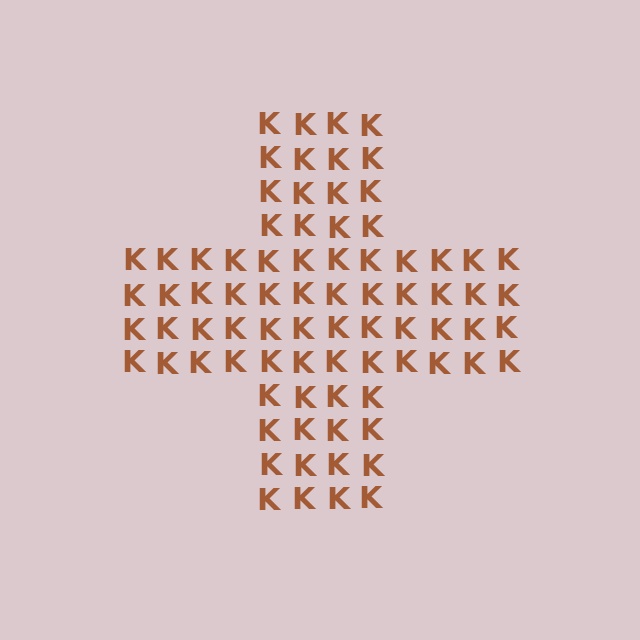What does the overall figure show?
The overall figure shows a cross.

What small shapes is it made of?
It is made of small letter K's.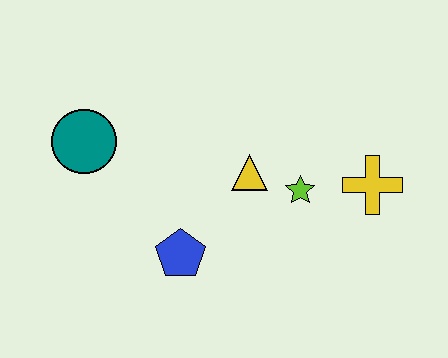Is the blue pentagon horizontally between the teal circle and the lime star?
Yes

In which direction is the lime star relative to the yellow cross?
The lime star is to the left of the yellow cross.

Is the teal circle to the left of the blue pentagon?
Yes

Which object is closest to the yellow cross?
The lime star is closest to the yellow cross.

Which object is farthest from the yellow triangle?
The teal circle is farthest from the yellow triangle.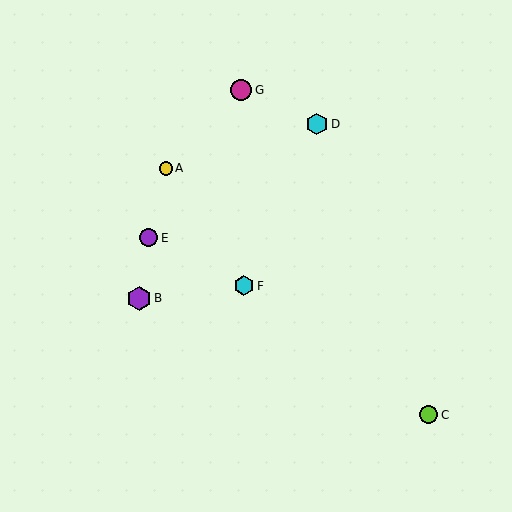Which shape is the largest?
The purple hexagon (labeled B) is the largest.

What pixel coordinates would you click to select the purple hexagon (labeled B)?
Click at (139, 298) to select the purple hexagon B.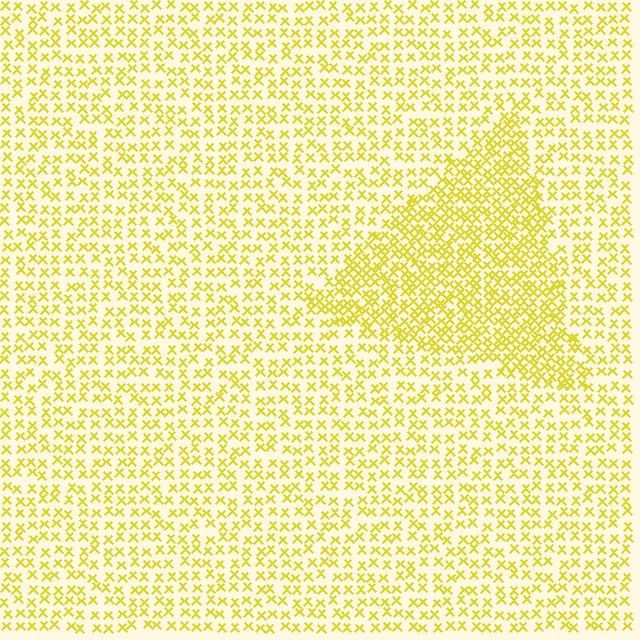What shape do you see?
I see a triangle.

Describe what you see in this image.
The image contains small yellow elements arranged at two different densities. A triangle-shaped region is visible where the elements are more densely packed than the surrounding area.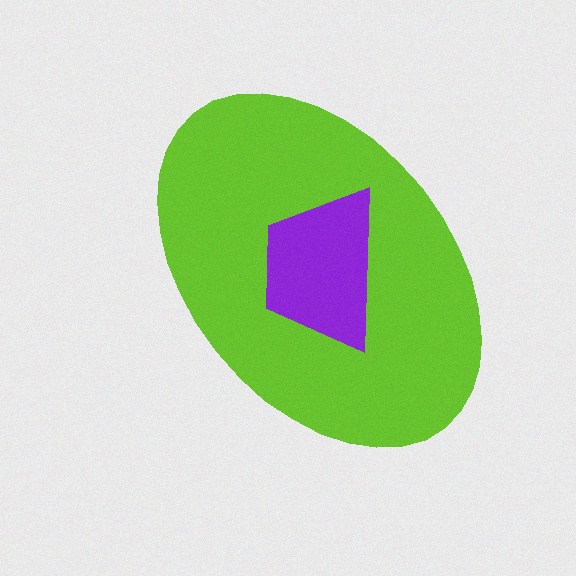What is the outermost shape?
The lime ellipse.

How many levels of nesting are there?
2.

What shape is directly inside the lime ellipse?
The purple trapezoid.